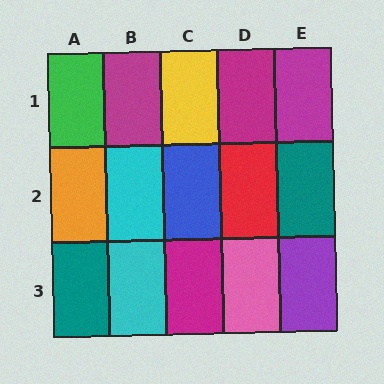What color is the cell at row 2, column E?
Teal.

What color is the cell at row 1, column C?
Yellow.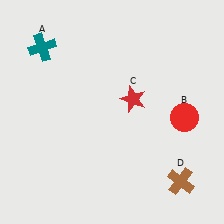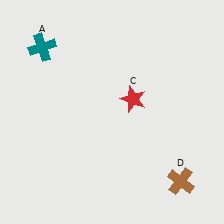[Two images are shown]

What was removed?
The red circle (B) was removed in Image 2.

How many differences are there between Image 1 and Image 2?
There is 1 difference between the two images.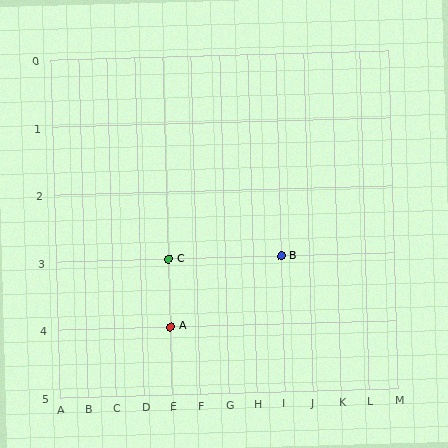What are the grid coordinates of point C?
Point C is at grid coordinates (E, 3).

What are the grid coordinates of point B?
Point B is at grid coordinates (I, 3).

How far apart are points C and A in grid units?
Points C and A are 1 row apart.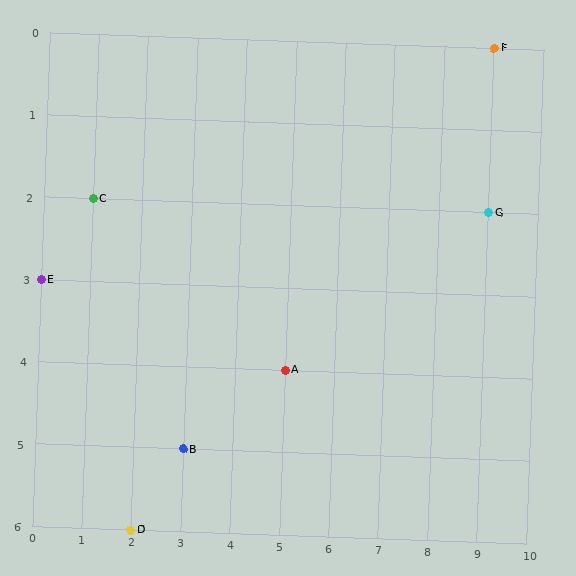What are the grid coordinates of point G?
Point G is at grid coordinates (9, 2).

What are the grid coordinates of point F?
Point F is at grid coordinates (9, 0).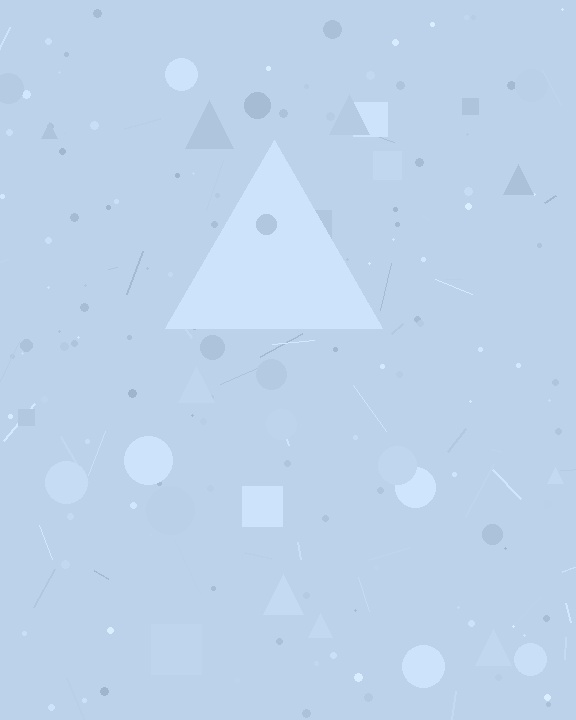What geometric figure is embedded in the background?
A triangle is embedded in the background.